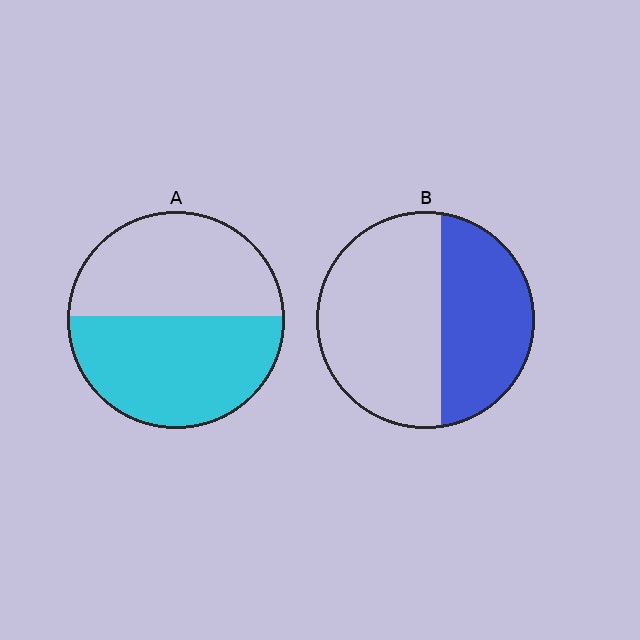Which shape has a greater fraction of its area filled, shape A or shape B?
Shape A.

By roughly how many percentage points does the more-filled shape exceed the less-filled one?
By roughly 10 percentage points (A over B).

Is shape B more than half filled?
No.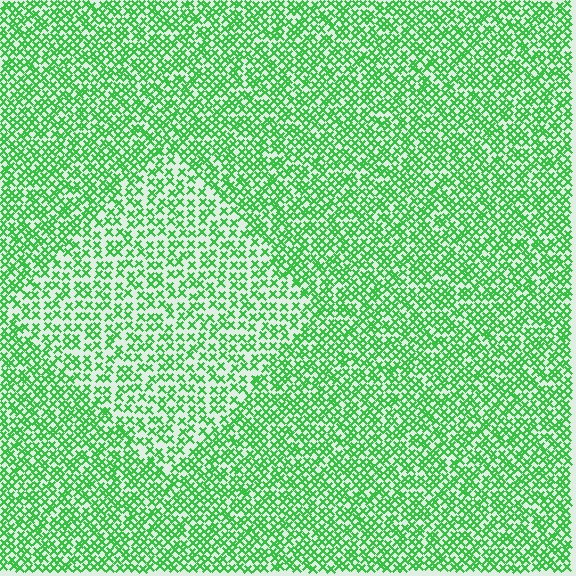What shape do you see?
I see a diamond.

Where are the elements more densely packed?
The elements are more densely packed outside the diamond boundary.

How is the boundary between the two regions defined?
The boundary is defined by a change in element density (approximately 1.6x ratio). All elements are the same color, size, and shape.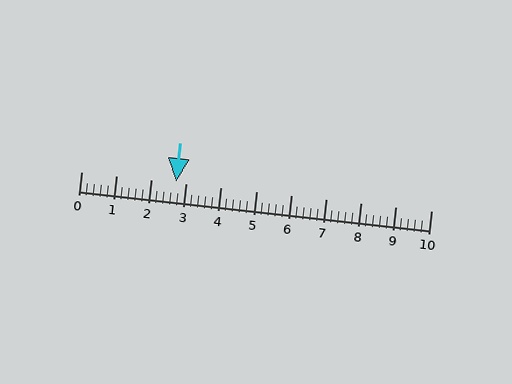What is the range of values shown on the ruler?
The ruler shows values from 0 to 10.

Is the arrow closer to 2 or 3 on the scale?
The arrow is closer to 3.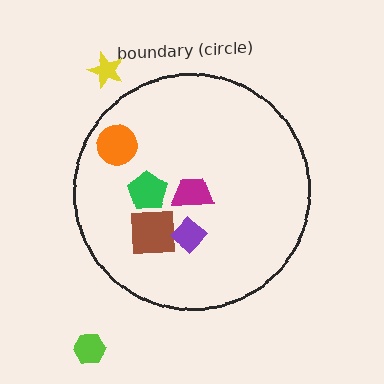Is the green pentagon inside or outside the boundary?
Inside.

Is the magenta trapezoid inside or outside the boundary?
Inside.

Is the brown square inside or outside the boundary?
Inside.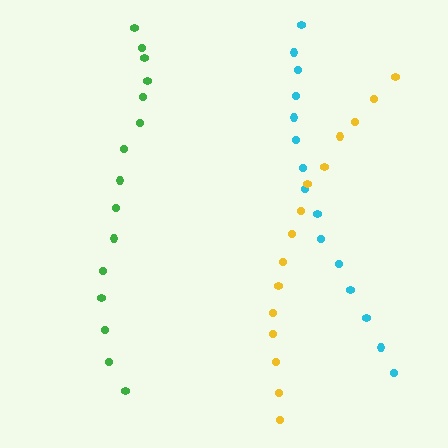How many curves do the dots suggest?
There are 3 distinct paths.